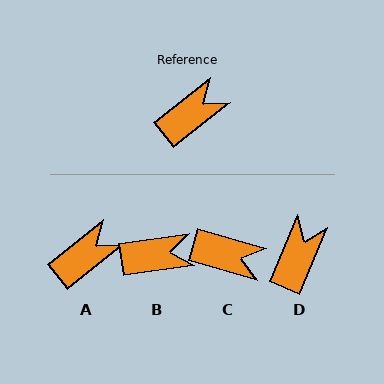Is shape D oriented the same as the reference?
No, it is off by about 29 degrees.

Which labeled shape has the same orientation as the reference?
A.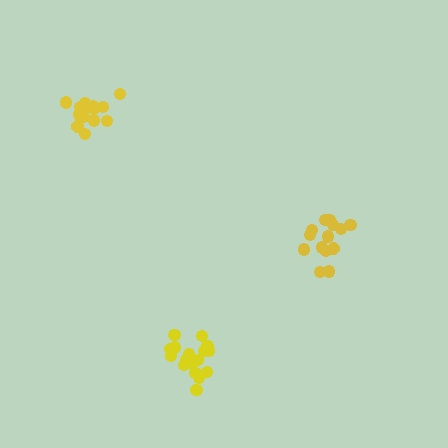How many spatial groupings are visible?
There are 3 spatial groupings.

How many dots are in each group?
Group 1: 15 dots, Group 2: 14 dots, Group 3: 17 dots (46 total).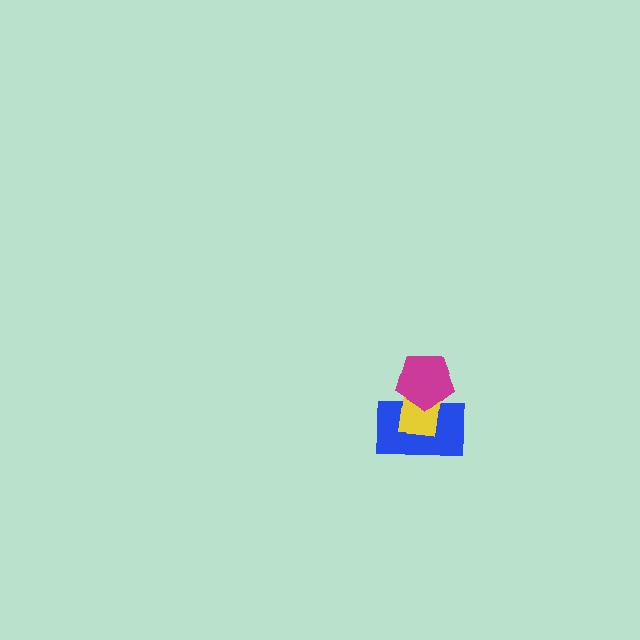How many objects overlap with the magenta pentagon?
2 objects overlap with the magenta pentagon.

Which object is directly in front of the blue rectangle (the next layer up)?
The yellow square is directly in front of the blue rectangle.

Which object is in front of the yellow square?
The magenta pentagon is in front of the yellow square.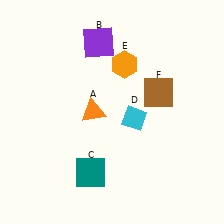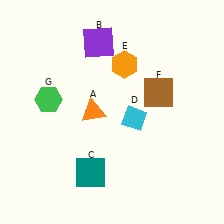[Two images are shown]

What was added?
A green hexagon (G) was added in Image 2.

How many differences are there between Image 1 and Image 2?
There is 1 difference between the two images.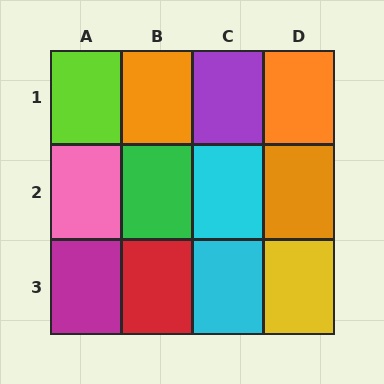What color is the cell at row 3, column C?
Cyan.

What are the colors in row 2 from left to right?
Pink, green, cyan, orange.